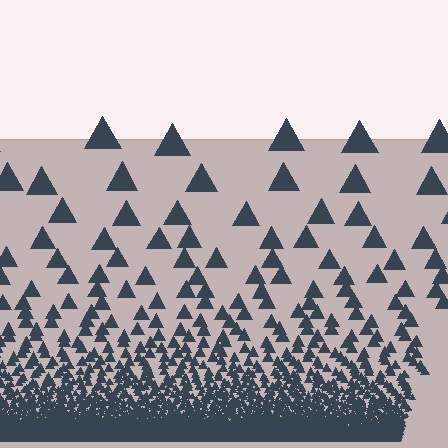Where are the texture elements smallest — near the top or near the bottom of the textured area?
Near the bottom.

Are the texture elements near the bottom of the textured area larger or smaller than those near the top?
Smaller. The gradient is inverted — elements near the bottom are smaller and denser.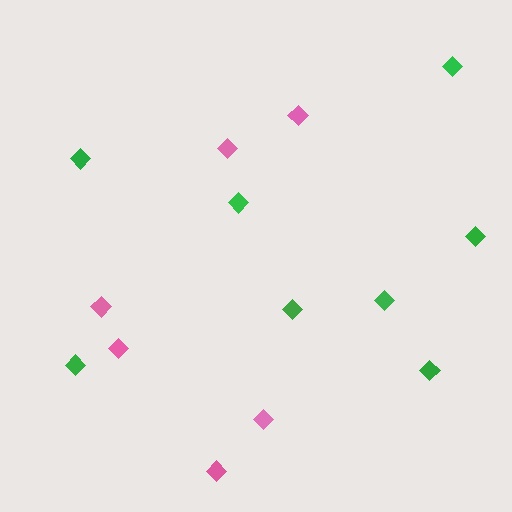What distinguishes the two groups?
There are 2 groups: one group of green diamonds (8) and one group of pink diamonds (6).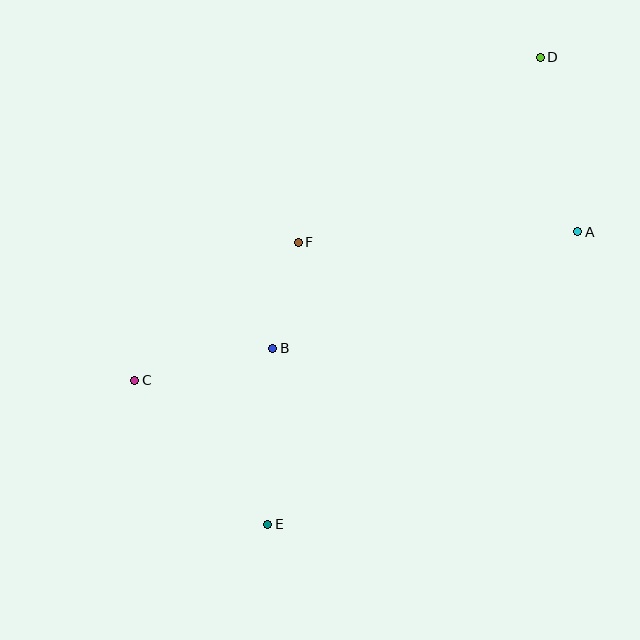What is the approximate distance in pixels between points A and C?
The distance between A and C is approximately 467 pixels.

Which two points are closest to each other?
Points B and F are closest to each other.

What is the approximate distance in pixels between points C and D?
The distance between C and D is approximately 518 pixels.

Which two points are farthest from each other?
Points D and E are farthest from each other.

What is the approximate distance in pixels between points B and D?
The distance between B and D is approximately 396 pixels.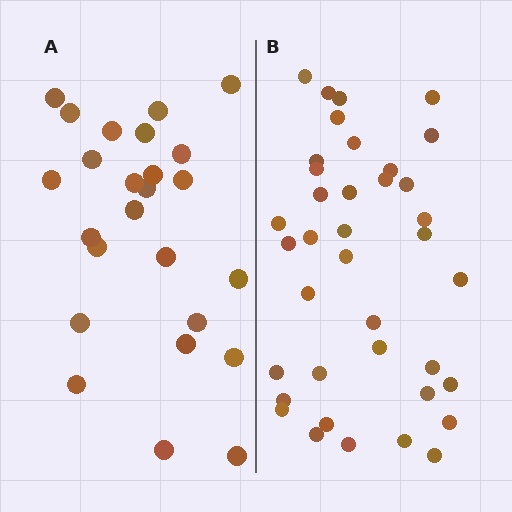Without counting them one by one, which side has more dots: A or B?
Region B (the right region) has more dots.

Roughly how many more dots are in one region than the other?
Region B has approximately 15 more dots than region A.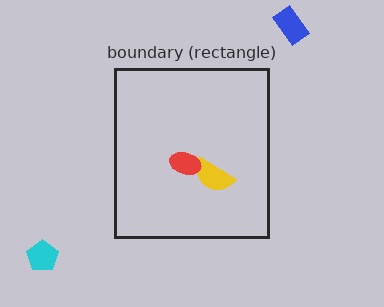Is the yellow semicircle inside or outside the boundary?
Inside.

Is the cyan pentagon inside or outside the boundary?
Outside.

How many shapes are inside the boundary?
2 inside, 2 outside.